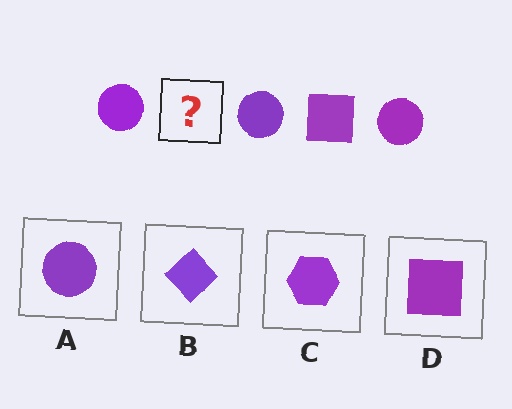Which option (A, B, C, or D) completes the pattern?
D.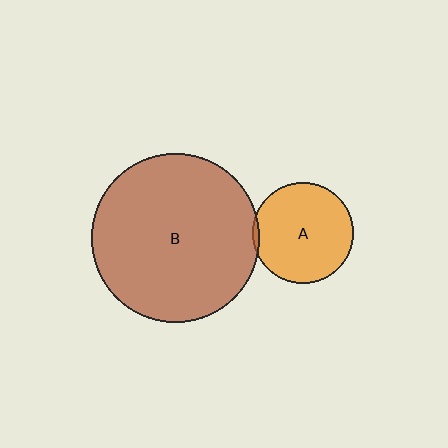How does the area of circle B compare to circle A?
Approximately 2.8 times.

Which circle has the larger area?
Circle B (brown).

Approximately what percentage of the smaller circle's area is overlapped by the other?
Approximately 5%.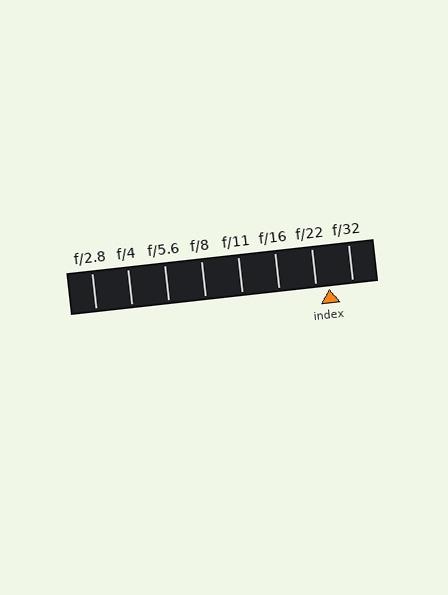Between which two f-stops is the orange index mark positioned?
The index mark is between f/22 and f/32.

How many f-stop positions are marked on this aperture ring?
There are 8 f-stop positions marked.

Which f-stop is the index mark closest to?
The index mark is closest to f/22.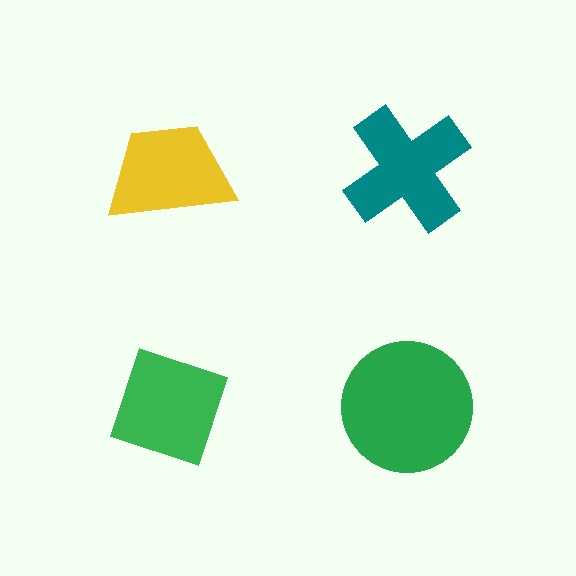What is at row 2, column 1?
A green diamond.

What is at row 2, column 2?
A green circle.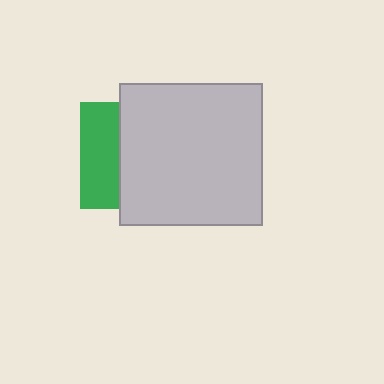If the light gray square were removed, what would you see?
You would see the complete green square.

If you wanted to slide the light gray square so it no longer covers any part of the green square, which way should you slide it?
Slide it right — that is the most direct way to separate the two shapes.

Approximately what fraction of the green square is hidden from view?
Roughly 62% of the green square is hidden behind the light gray square.